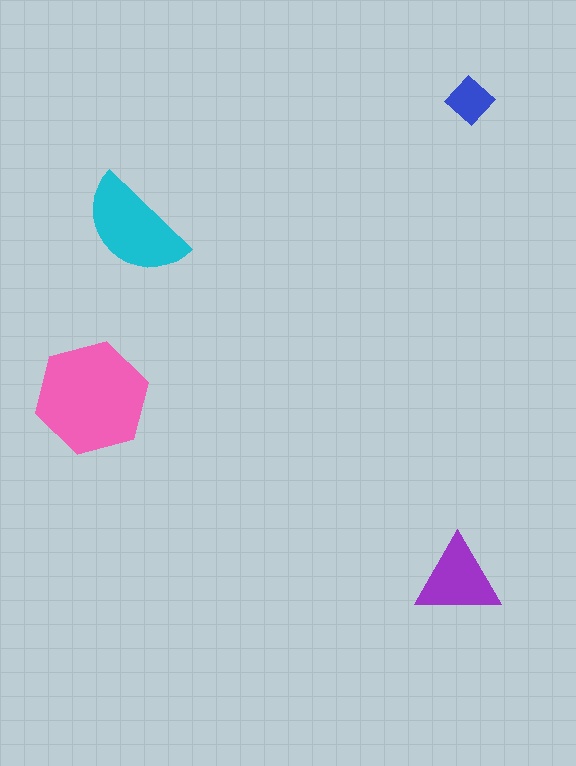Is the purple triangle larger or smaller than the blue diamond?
Larger.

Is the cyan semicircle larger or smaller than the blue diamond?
Larger.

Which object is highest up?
The blue diamond is topmost.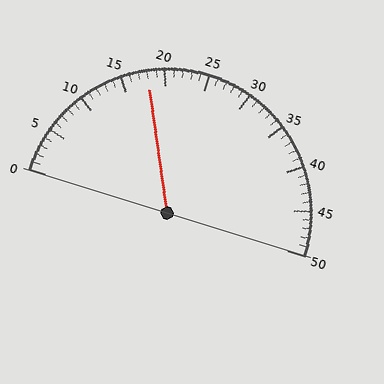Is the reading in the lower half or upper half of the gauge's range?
The reading is in the lower half of the range (0 to 50).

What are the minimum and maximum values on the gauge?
The gauge ranges from 0 to 50.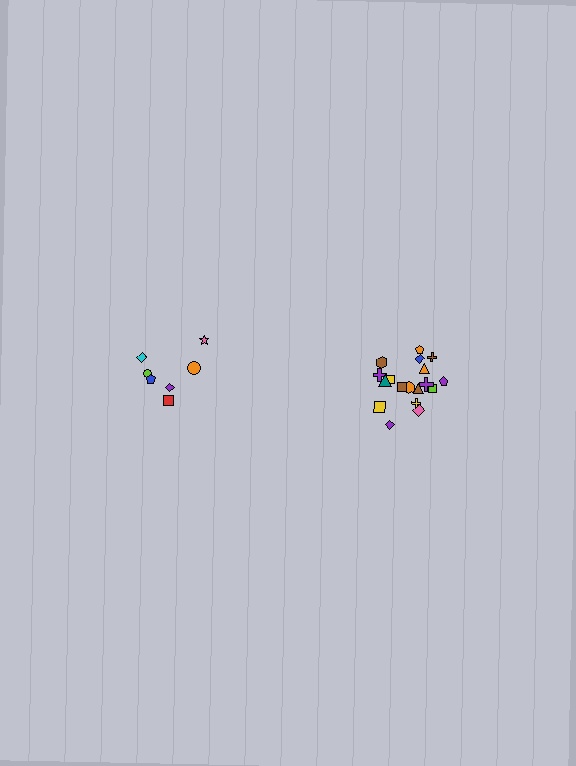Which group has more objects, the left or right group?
The right group.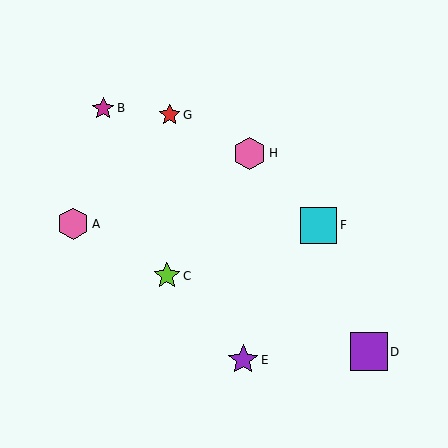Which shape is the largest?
The purple square (labeled D) is the largest.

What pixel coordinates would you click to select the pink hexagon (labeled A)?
Click at (73, 224) to select the pink hexagon A.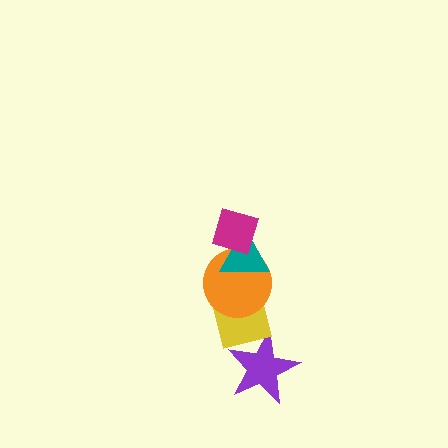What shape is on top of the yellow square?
The orange circle is on top of the yellow square.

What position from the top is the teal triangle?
The teal triangle is 2nd from the top.